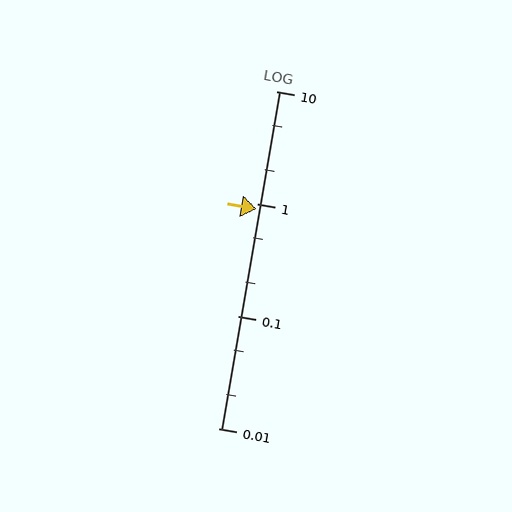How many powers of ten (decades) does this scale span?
The scale spans 3 decades, from 0.01 to 10.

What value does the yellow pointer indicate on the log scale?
The pointer indicates approximately 0.9.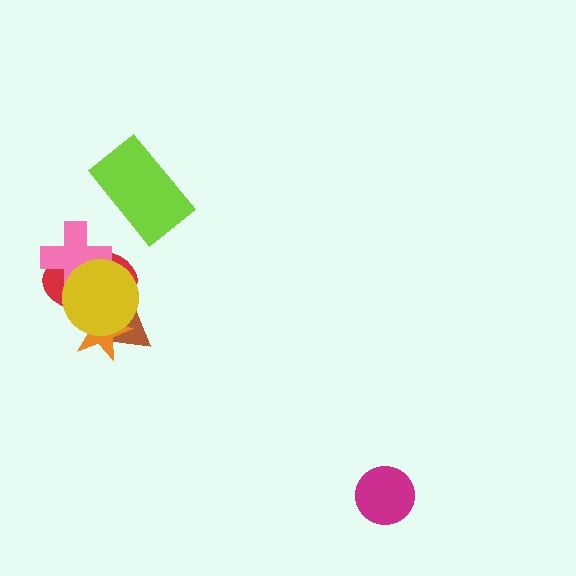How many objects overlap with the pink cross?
2 objects overlap with the pink cross.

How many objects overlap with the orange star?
3 objects overlap with the orange star.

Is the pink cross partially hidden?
Yes, it is partially covered by another shape.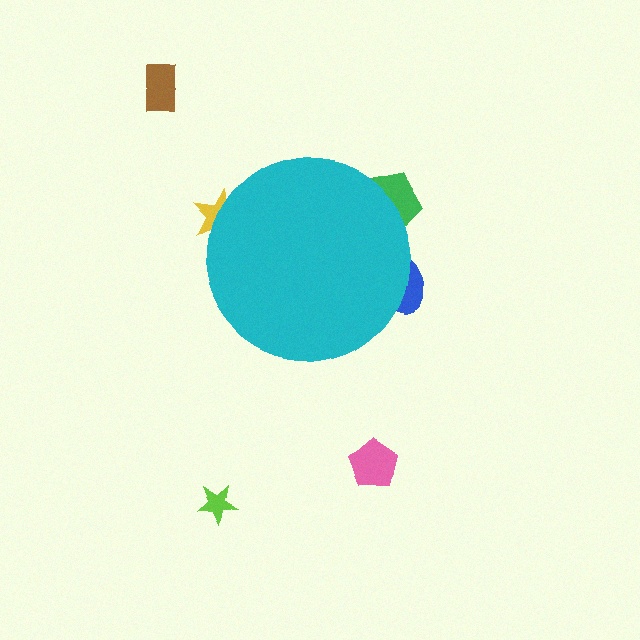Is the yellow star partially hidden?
Yes, the yellow star is partially hidden behind the cyan circle.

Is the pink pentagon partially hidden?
No, the pink pentagon is fully visible.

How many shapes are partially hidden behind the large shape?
3 shapes are partially hidden.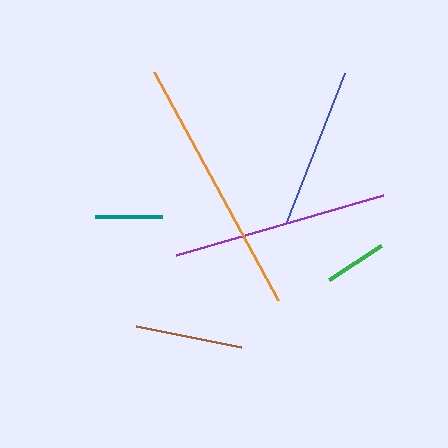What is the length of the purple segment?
The purple segment is approximately 216 pixels long.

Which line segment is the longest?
The orange line is the longest at approximately 260 pixels.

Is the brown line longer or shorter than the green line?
The brown line is longer than the green line.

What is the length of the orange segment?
The orange segment is approximately 260 pixels long.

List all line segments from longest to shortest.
From longest to shortest: orange, purple, blue, brown, teal, green.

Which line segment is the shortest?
The green line is the shortest at approximately 61 pixels.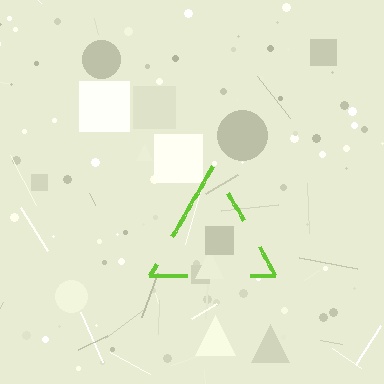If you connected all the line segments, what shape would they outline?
They would outline a triangle.